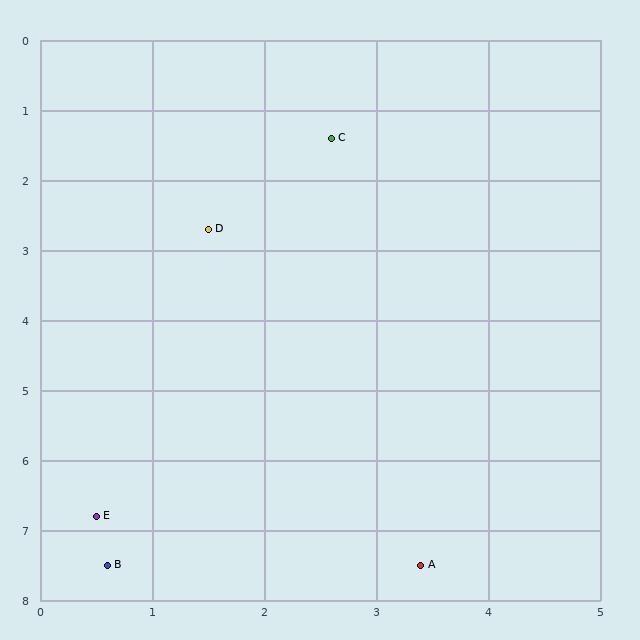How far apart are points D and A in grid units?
Points D and A are about 5.2 grid units apart.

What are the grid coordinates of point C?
Point C is at approximately (2.6, 1.4).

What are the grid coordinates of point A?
Point A is at approximately (3.4, 7.5).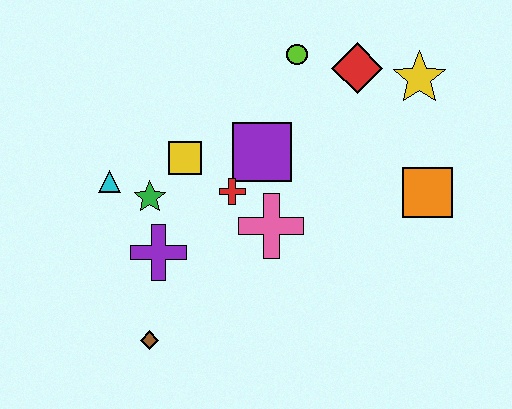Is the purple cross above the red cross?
No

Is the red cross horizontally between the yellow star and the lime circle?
No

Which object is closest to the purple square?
The red cross is closest to the purple square.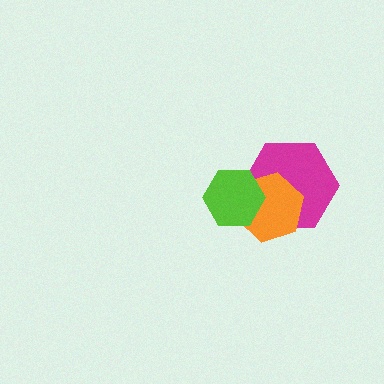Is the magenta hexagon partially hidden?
Yes, it is partially covered by another shape.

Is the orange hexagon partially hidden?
Yes, it is partially covered by another shape.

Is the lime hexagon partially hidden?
No, no other shape covers it.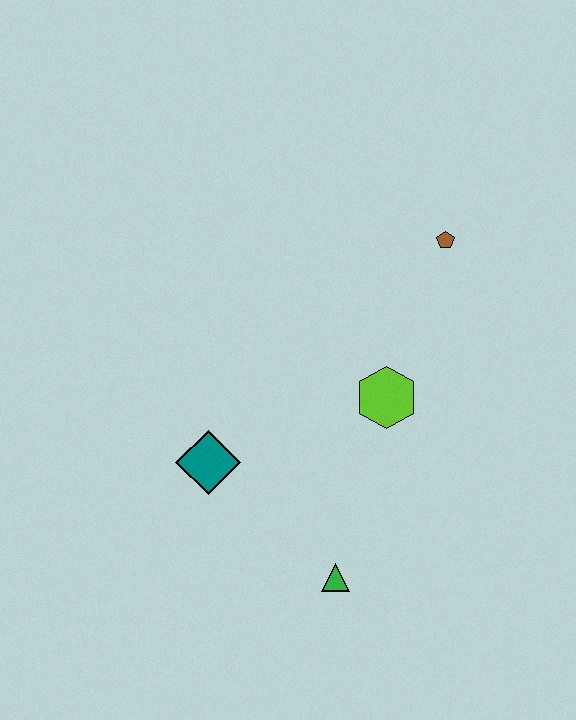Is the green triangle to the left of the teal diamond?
No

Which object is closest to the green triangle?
The teal diamond is closest to the green triangle.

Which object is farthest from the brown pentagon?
The green triangle is farthest from the brown pentagon.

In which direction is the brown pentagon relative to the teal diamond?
The brown pentagon is to the right of the teal diamond.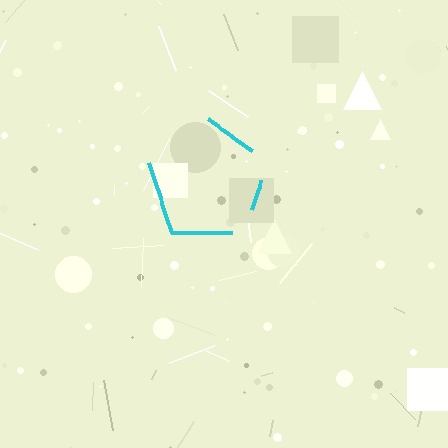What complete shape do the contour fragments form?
The contour fragments form a pentagon.